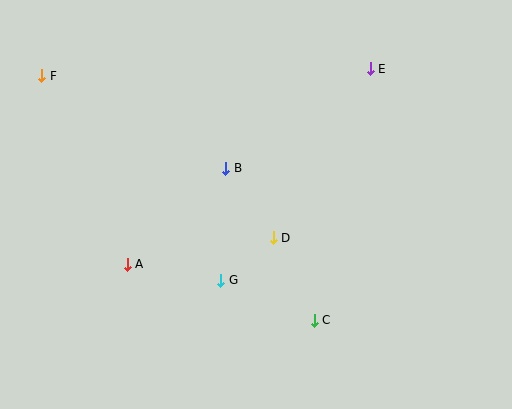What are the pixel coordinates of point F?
Point F is at (42, 76).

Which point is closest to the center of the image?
Point D at (273, 238) is closest to the center.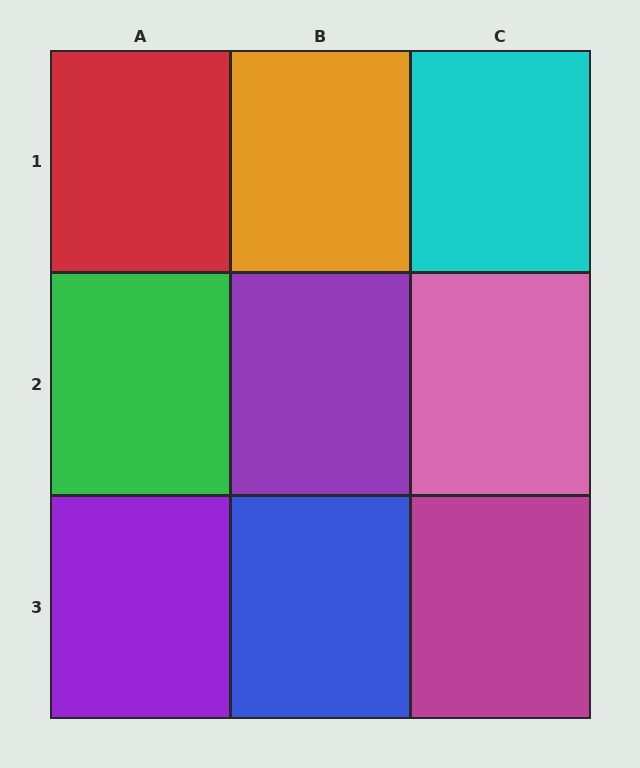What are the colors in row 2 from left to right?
Green, purple, pink.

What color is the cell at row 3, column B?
Blue.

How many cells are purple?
2 cells are purple.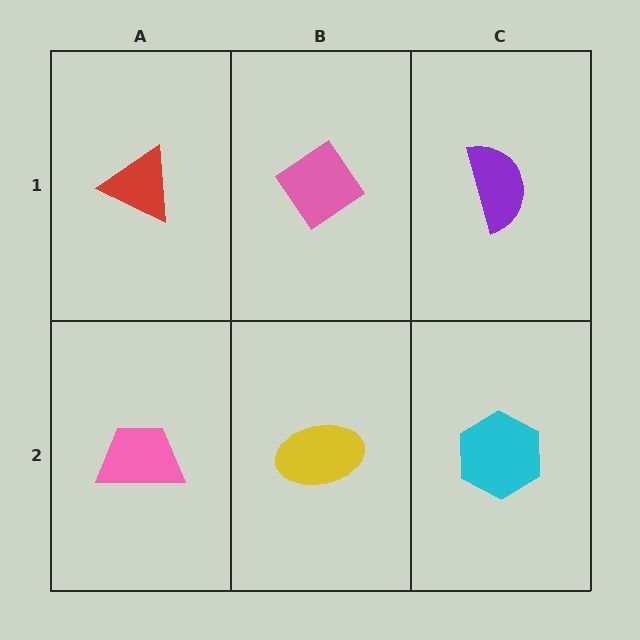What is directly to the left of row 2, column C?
A yellow ellipse.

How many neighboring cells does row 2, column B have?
3.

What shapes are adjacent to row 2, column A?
A red triangle (row 1, column A), a yellow ellipse (row 2, column B).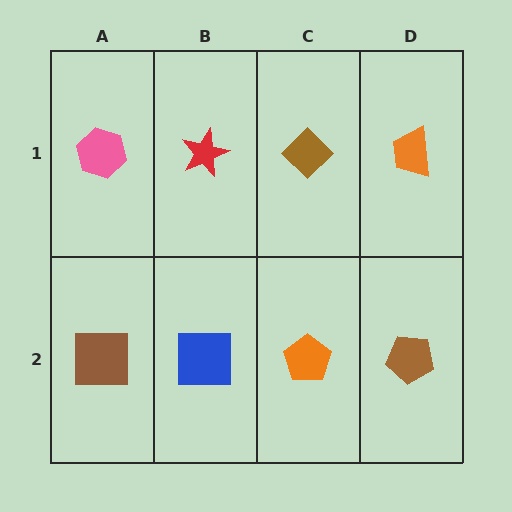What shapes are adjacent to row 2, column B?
A red star (row 1, column B), a brown square (row 2, column A), an orange pentagon (row 2, column C).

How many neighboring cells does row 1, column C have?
3.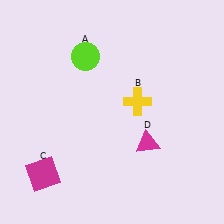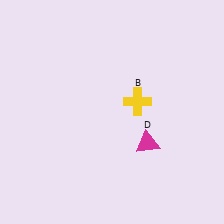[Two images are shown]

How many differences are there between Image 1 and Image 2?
There are 2 differences between the two images.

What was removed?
The lime circle (A), the magenta square (C) were removed in Image 2.